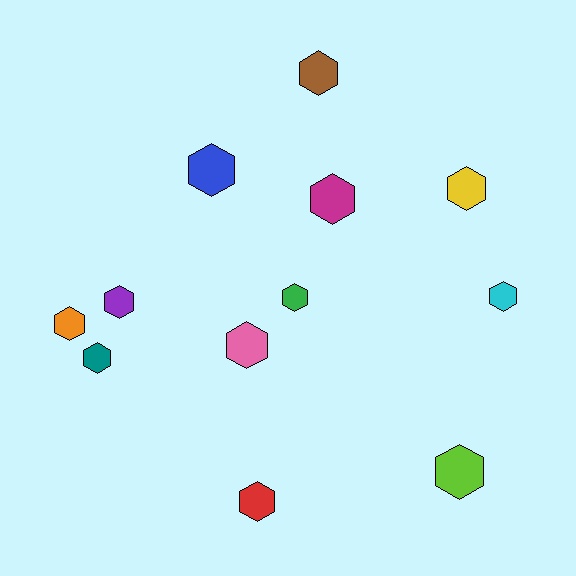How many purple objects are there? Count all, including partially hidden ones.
There is 1 purple object.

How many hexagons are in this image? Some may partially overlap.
There are 12 hexagons.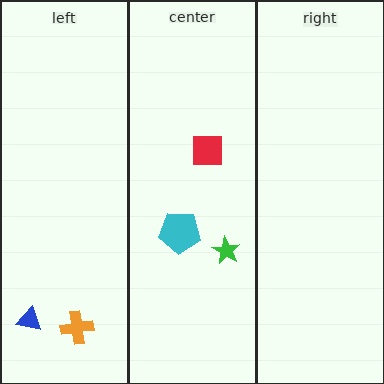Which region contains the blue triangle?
The left region.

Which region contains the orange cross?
The left region.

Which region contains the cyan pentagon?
The center region.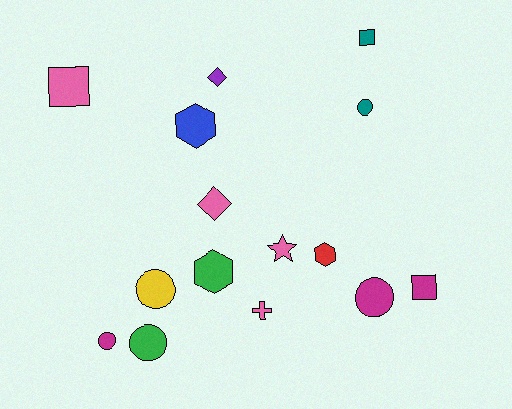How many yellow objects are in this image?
There is 1 yellow object.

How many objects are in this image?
There are 15 objects.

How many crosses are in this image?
There is 1 cross.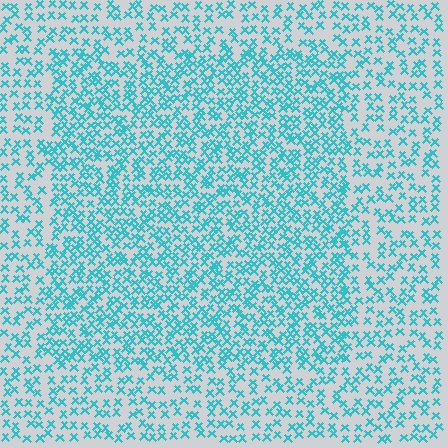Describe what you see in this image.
The image contains small cyan elements arranged at two different densities. A rectangle-shaped region is visible where the elements are more densely packed than the surrounding area.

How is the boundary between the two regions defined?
The boundary is defined by a change in element density (approximately 1.7x ratio). All elements are the same color, size, and shape.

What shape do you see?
I see a rectangle.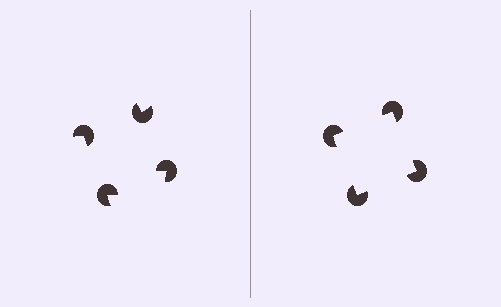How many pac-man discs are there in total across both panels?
8 — 4 on each side.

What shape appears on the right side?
An illusory square.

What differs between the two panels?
The pac-man discs are positioned identically on both sides; only the wedge orientations differ. On the right they align to a square; on the left they are misaligned.